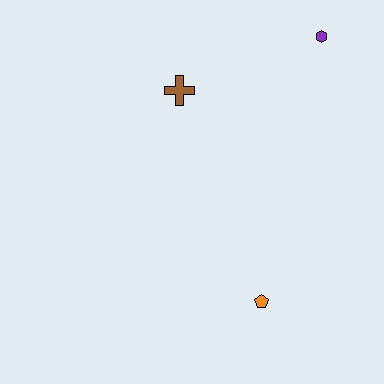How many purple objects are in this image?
There is 1 purple object.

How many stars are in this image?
There are no stars.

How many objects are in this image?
There are 3 objects.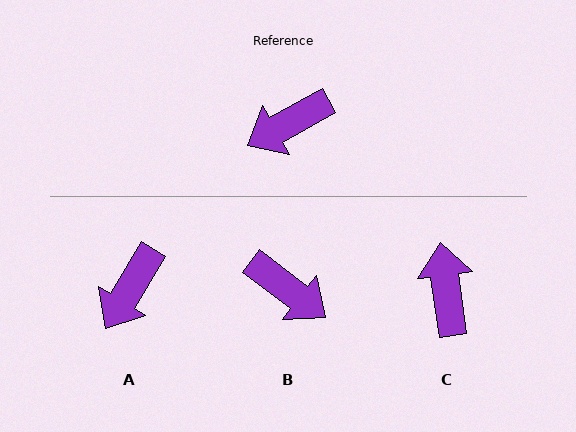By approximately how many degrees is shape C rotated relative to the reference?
Approximately 111 degrees clockwise.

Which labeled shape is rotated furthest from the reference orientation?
B, about 114 degrees away.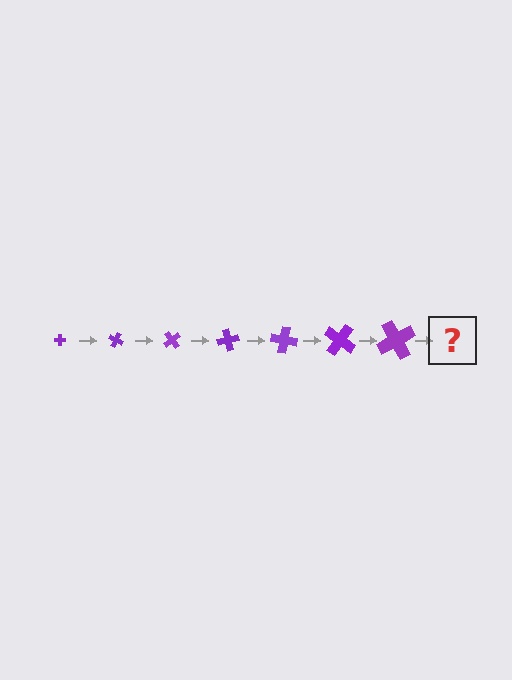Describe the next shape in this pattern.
It should be a cross, larger than the previous one and rotated 175 degrees from the start.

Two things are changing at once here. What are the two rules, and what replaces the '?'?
The two rules are that the cross grows larger each step and it rotates 25 degrees each step. The '?' should be a cross, larger than the previous one and rotated 175 degrees from the start.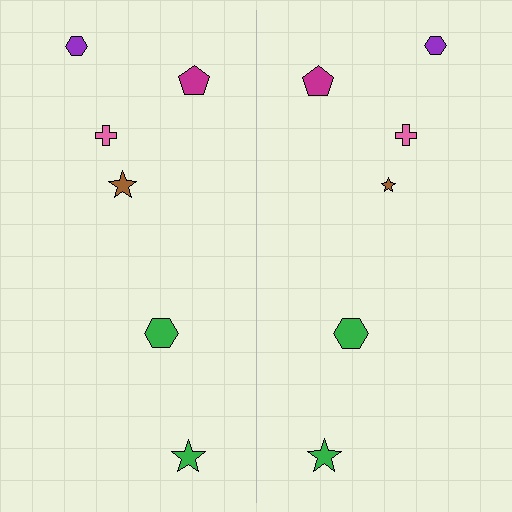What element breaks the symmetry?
The brown star on the right side has a different size than its mirror counterpart.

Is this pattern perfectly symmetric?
No, the pattern is not perfectly symmetric. The brown star on the right side has a different size than its mirror counterpart.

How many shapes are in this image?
There are 12 shapes in this image.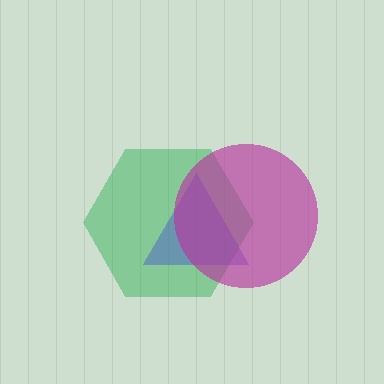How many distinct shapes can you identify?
There are 3 distinct shapes: a green hexagon, a blue triangle, a magenta circle.